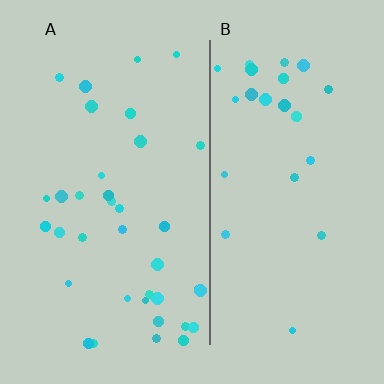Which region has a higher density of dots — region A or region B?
A (the left).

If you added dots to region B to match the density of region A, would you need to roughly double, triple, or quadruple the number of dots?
Approximately double.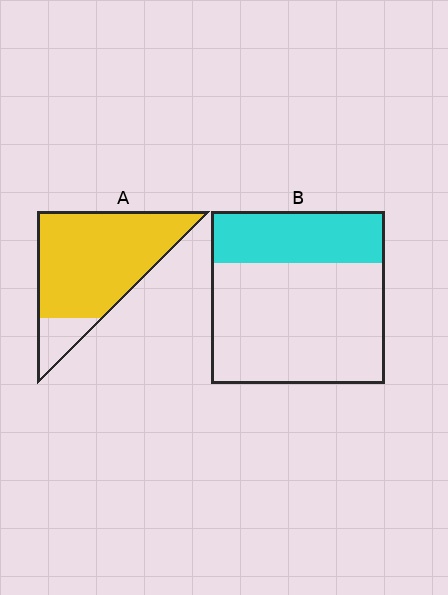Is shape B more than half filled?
No.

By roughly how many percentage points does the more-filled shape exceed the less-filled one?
By roughly 55 percentage points (A over B).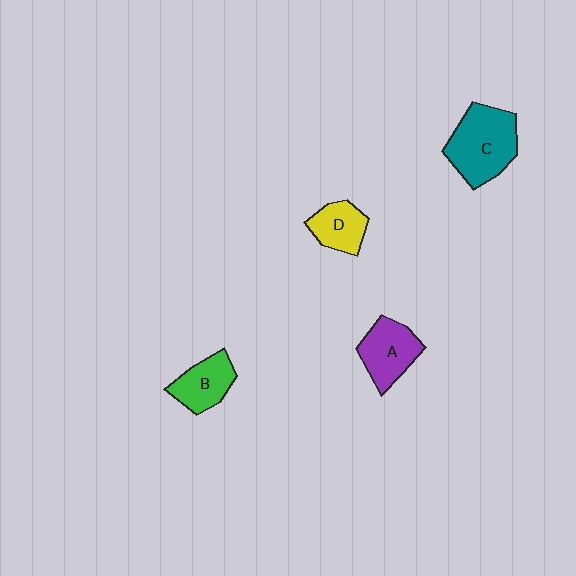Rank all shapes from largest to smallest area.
From largest to smallest: C (teal), A (purple), B (green), D (yellow).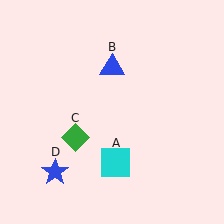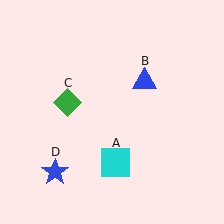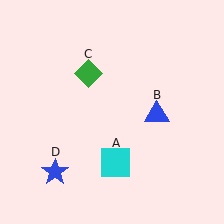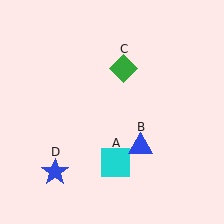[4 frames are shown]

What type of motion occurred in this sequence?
The blue triangle (object B), green diamond (object C) rotated clockwise around the center of the scene.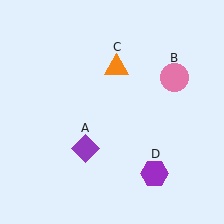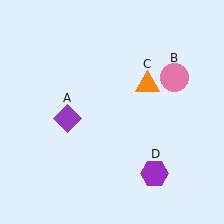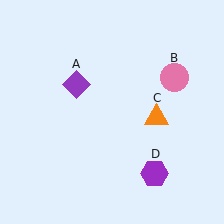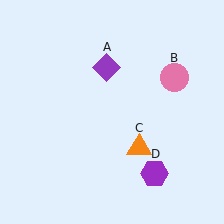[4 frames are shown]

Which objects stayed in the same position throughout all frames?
Pink circle (object B) and purple hexagon (object D) remained stationary.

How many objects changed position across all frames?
2 objects changed position: purple diamond (object A), orange triangle (object C).